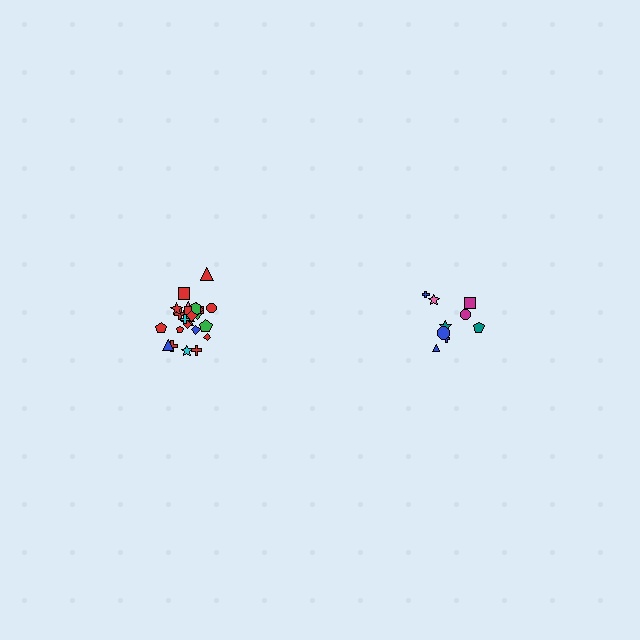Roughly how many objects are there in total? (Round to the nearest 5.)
Roughly 35 objects in total.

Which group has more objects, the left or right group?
The left group.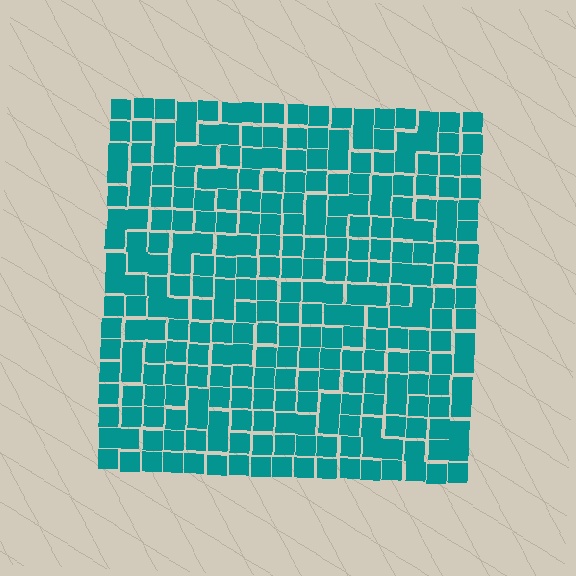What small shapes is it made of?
It is made of small squares.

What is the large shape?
The large shape is a square.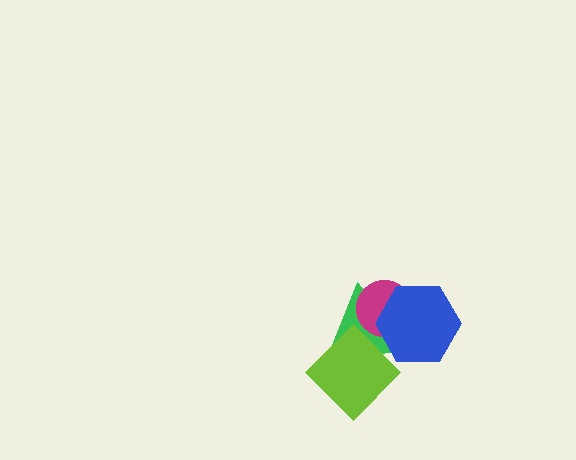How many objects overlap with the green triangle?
3 objects overlap with the green triangle.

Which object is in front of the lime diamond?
The blue hexagon is in front of the lime diamond.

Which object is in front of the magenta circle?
The blue hexagon is in front of the magenta circle.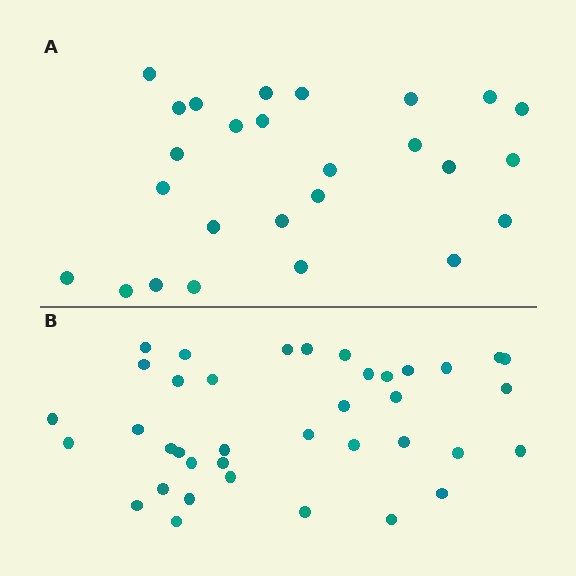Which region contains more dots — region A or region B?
Region B (the bottom region) has more dots.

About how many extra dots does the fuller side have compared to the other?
Region B has roughly 12 or so more dots than region A.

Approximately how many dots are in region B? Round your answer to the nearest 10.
About 40 dots. (The exact count is 38, which rounds to 40.)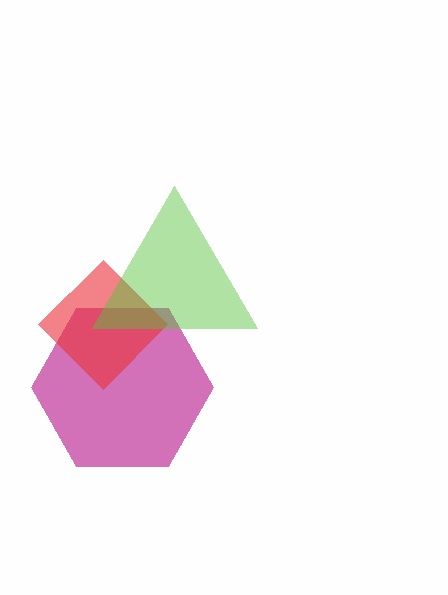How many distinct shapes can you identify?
There are 3 distinct shapes: a magenta hexagon, a red diamond, a lime triangle.